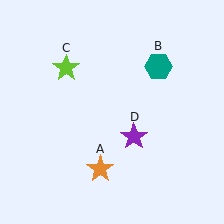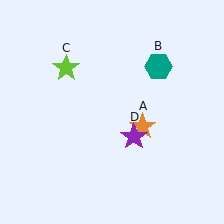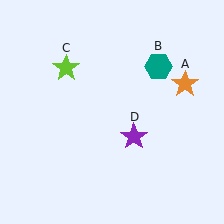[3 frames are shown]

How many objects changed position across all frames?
1 object changed position: orange star (object A).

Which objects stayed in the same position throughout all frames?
Teal hexagon (object B) and lime star (object C) and purple star (object D) remained stationary.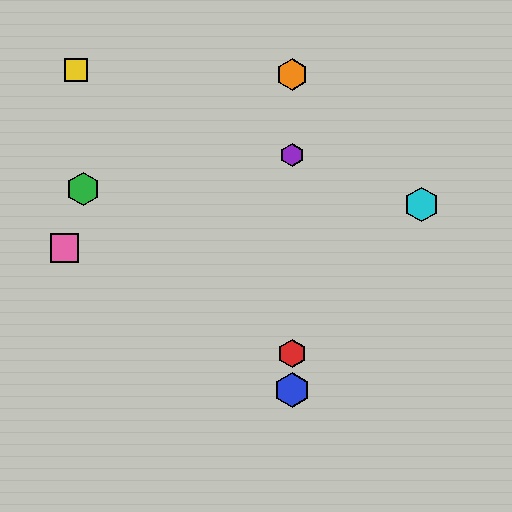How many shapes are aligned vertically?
4 shapes (the red hexagon, the blue hexagon, the purple hexagon, the orange hexagon) are aligned vertically.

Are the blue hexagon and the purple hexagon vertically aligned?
Yes, both are at x≈292.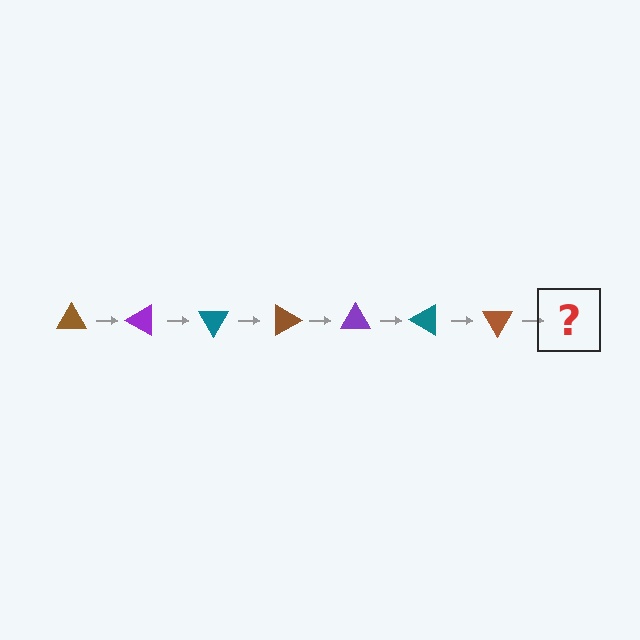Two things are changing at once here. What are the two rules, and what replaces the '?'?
The two rules are that it rotates 30 degrees each step and the color cycles through brown, purple, and teal. The '?' should be a purple triangle, rotated 210 degrees from the start.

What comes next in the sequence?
The next element should be a purple triangle, rotated 210 degrees from the start.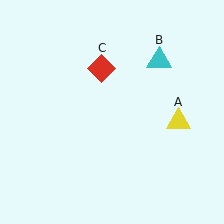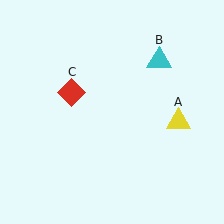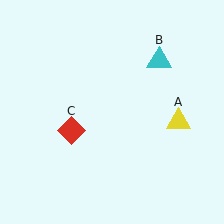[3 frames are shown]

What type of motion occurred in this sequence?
The red diamond (object C) rotated counterclockwise around the center of the scene.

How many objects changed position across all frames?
1 object changed position: red diamond (object C).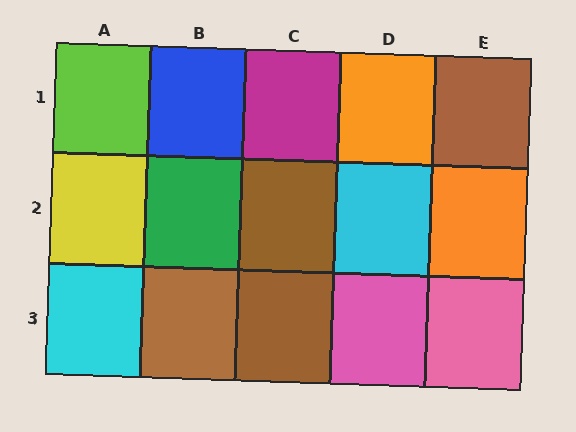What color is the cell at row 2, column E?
Orange.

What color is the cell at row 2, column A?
Yellow.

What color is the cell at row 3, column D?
Pink.